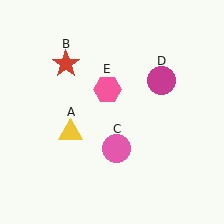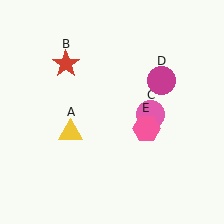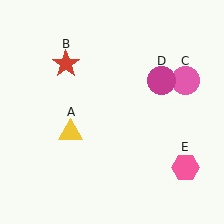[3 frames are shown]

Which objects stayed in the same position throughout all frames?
Yellow triangle (object A) and red star (object B) and magenta circle (object D) remained stationary.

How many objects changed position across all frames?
2 objects changed position: pink circle (object C), pink hexagon (object E).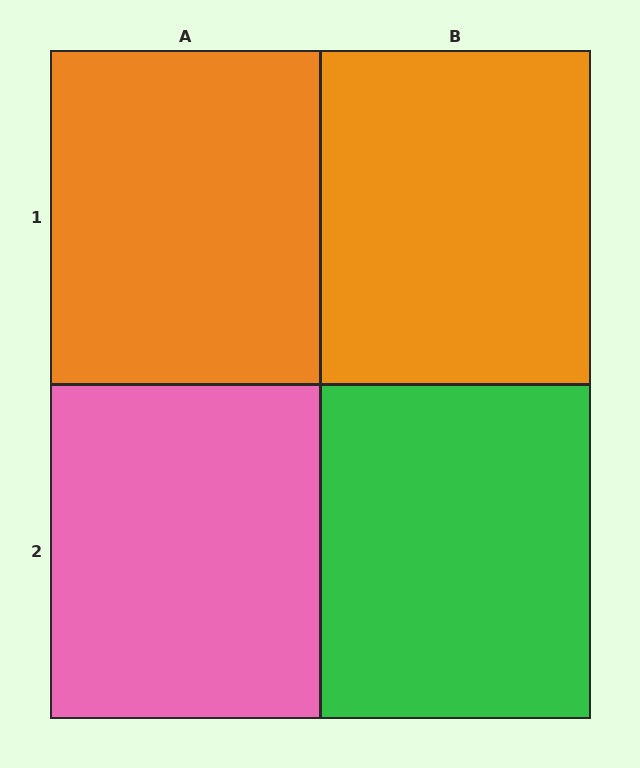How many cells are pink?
1 cell is pink.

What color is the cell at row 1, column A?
Orange.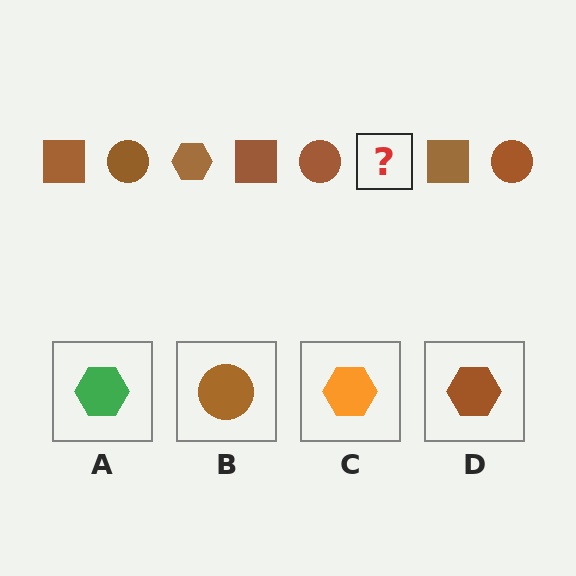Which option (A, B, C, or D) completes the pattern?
D.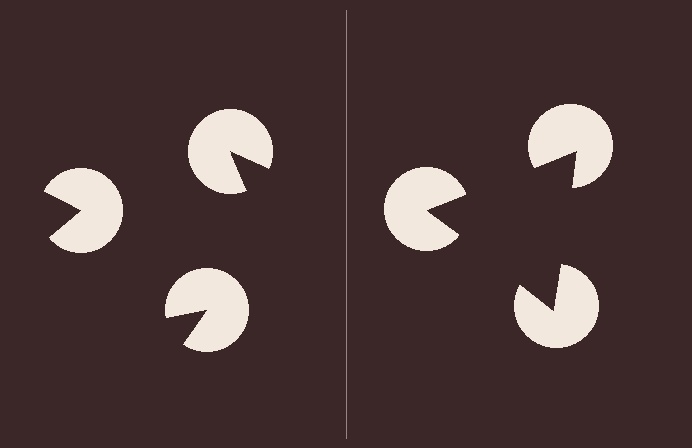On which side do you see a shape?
An illusory triangle appears on the right side. On the left side the wedge cuts are rotated, so no coherent shape forms.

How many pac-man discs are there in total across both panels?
6 — 3 on each side.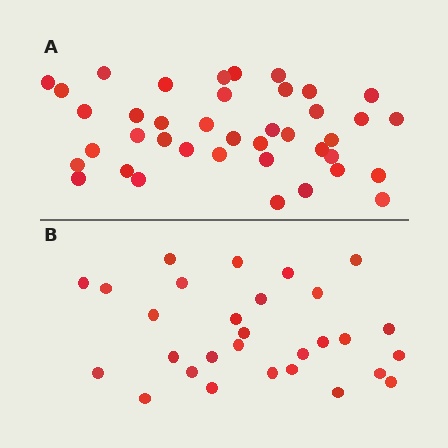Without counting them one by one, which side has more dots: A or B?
Region A (the top region) has more dots.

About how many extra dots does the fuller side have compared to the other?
Region A has roughly 12 or so more dots than region B.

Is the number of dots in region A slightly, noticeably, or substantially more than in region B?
Region A has noticeably more, but not dramatically so. The ratio is roughly 1.4 to 1.